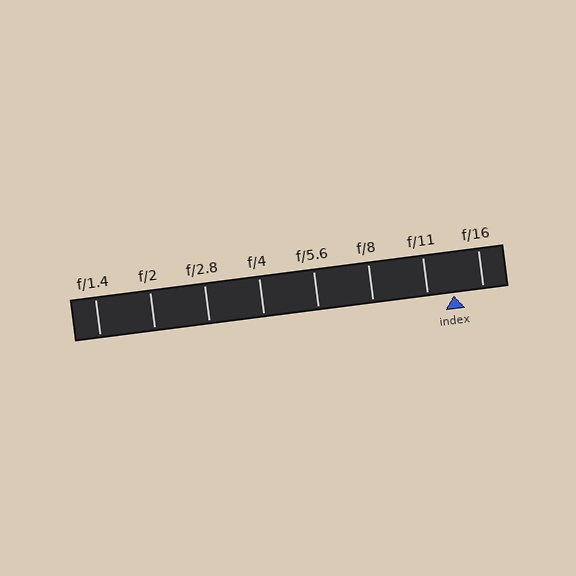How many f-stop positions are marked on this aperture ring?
There are 8 f-stop positions marked.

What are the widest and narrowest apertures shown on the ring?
The widest aperture shown is f/1.4 and the narrowest is f/16.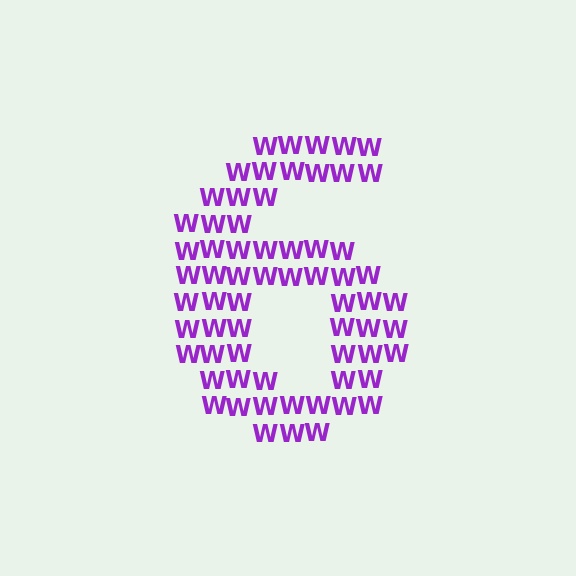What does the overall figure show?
The overall figure shows the digit 6.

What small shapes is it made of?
It is made of small letter W's.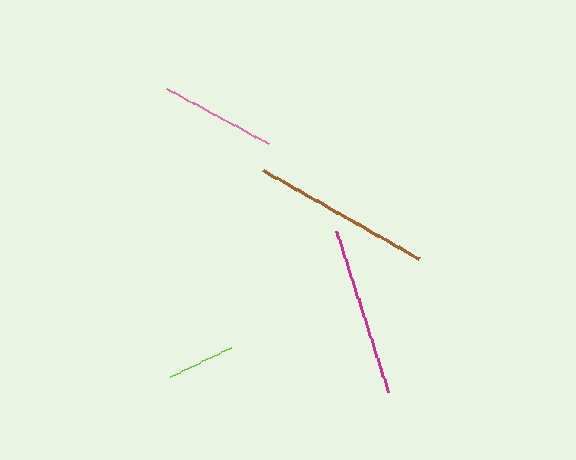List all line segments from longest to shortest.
From longest to shortest: brown, magenta, pink, lime.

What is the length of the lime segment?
The lime segment is approximately 67 pixels long.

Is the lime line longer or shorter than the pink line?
The pink line is longer than the lime line.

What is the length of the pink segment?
The pink segment is approximately 116 pixels long.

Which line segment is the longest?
The brown line is the longest at approximately 179 pixels.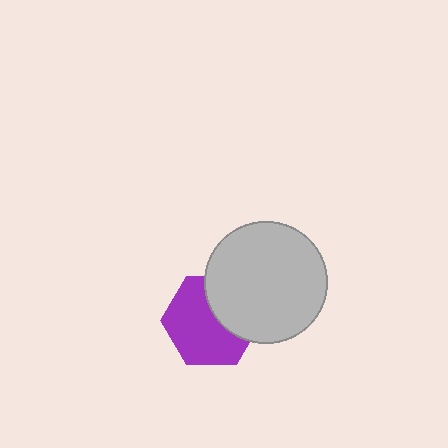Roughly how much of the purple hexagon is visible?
About half of it is visible (roughly 64%).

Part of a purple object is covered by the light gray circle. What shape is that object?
It is a hexagon.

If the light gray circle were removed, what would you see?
You would see the complete purple hexagon.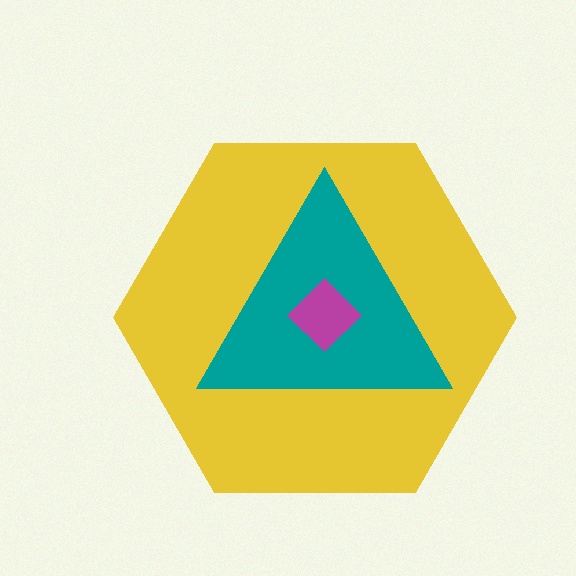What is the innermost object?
The magenta diamond.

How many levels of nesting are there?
3.